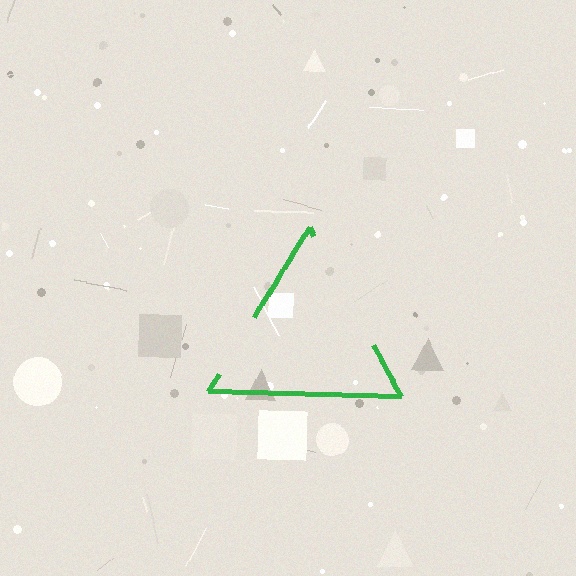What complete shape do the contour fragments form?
The contour fragments form a triangle.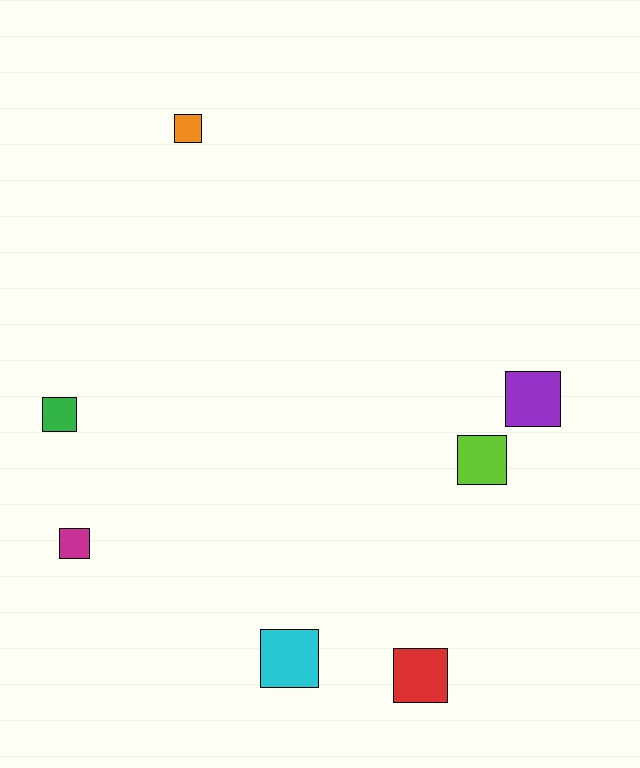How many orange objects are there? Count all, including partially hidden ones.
There is 1 orange object.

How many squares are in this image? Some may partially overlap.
There are 7 squares.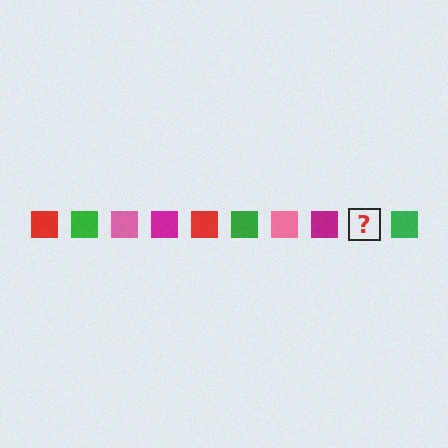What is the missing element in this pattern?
The missing element is a red square.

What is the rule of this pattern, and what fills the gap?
The rule is that the pattern cycles through red, green, pink, magenta squares. The gap should be filled with a red square.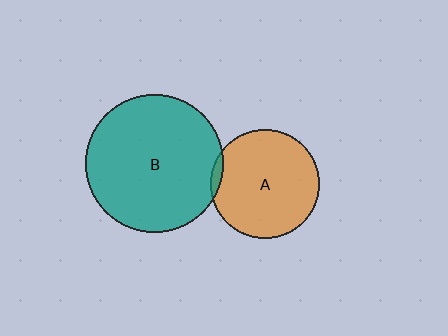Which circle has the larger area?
Circle B (teal).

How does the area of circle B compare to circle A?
Approximately 1.6 times.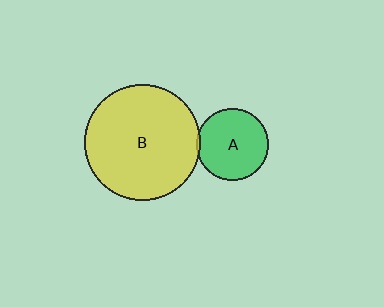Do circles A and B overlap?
Yes.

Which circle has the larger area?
Circle B (yellow).